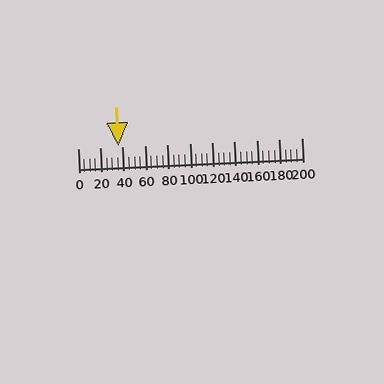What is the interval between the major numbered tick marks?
The major tick marks are spaced 20 units apart.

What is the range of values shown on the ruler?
The ruler shows values from 0 to 200.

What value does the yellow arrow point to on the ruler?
The yellow arrow points to approximately 36.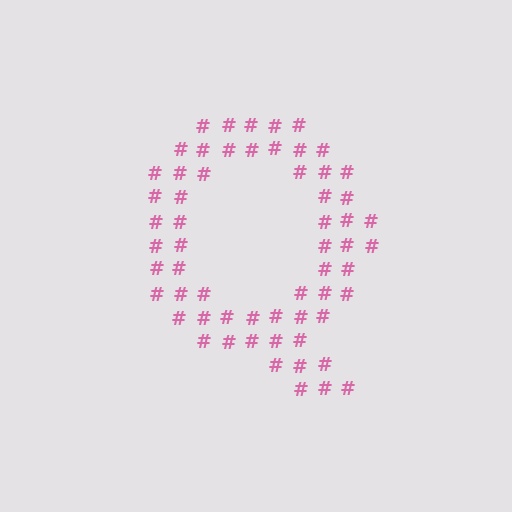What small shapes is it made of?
It is made of small hash symbols.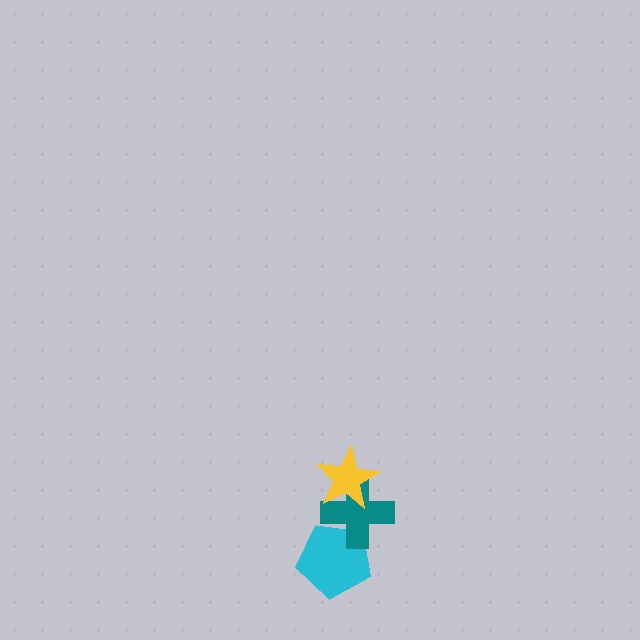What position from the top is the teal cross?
The teal cross is 2nd from the top.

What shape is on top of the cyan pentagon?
The teal cross is on top of the cyan pentagon.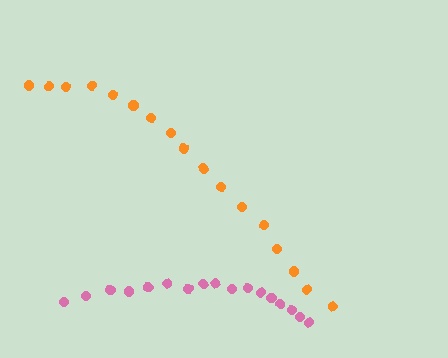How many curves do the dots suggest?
There are 2 distinct paths.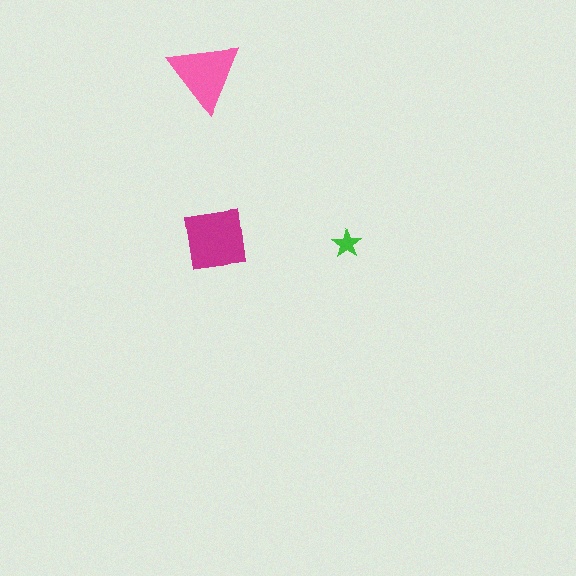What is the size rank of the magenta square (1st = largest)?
1st.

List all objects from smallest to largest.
The green star, the pink triangle, the magenta square.